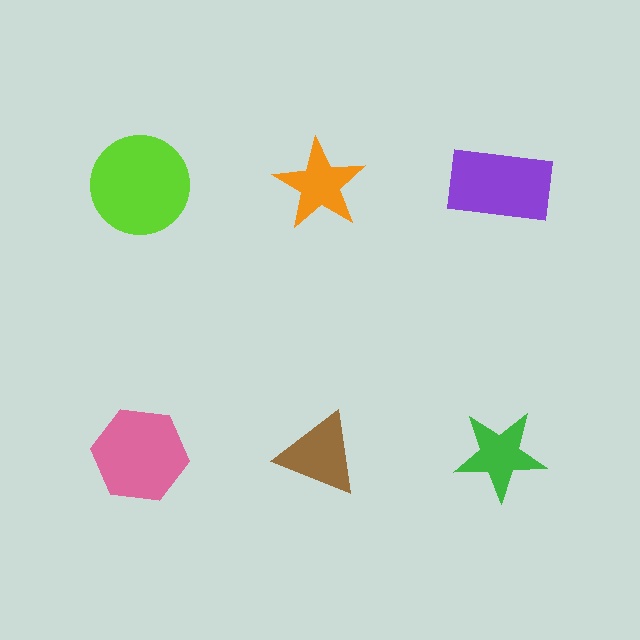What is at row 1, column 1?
A lime circle.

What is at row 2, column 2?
A brown triangle.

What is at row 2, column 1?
A pink hexagon.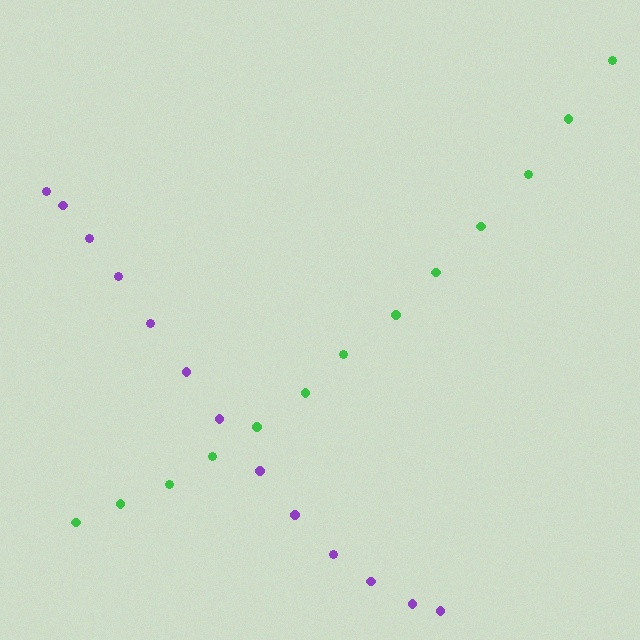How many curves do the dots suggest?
There are 2 distinct paths.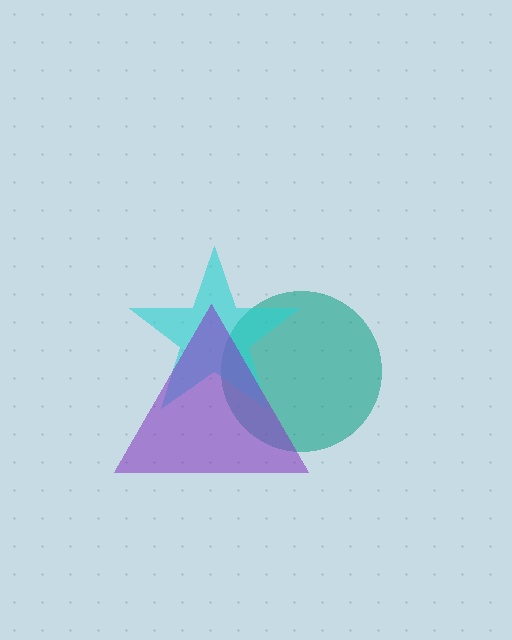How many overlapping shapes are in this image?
There are 3 overlapping shapes in the image.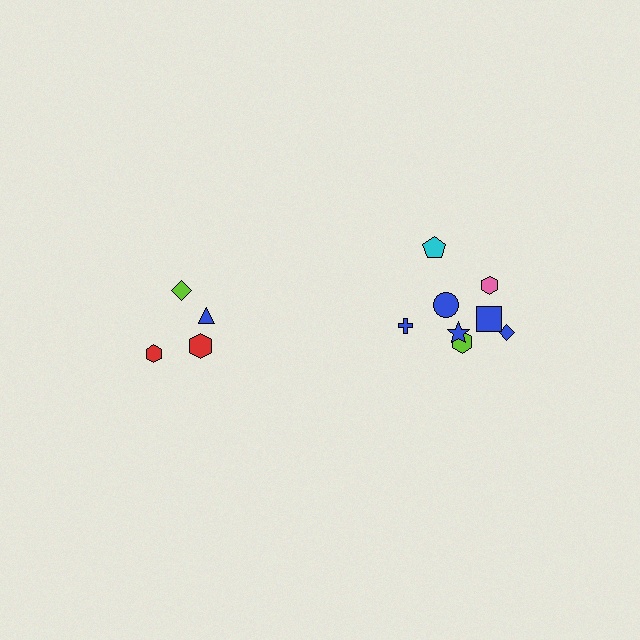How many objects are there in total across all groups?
There are 12 objects.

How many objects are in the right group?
There are 8 objects.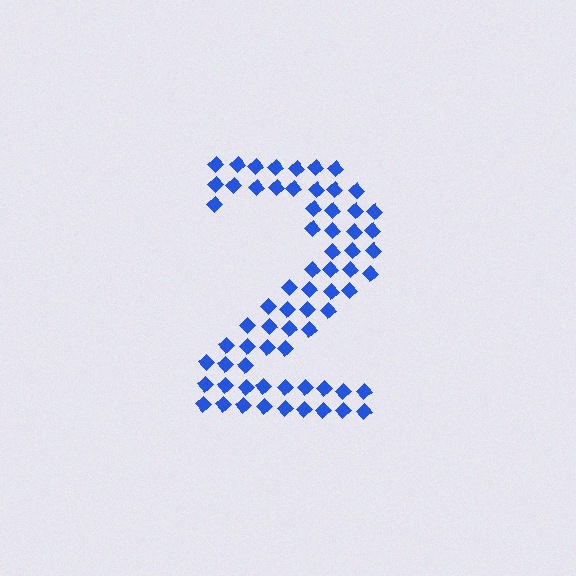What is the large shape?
The large shape is the digit 2.